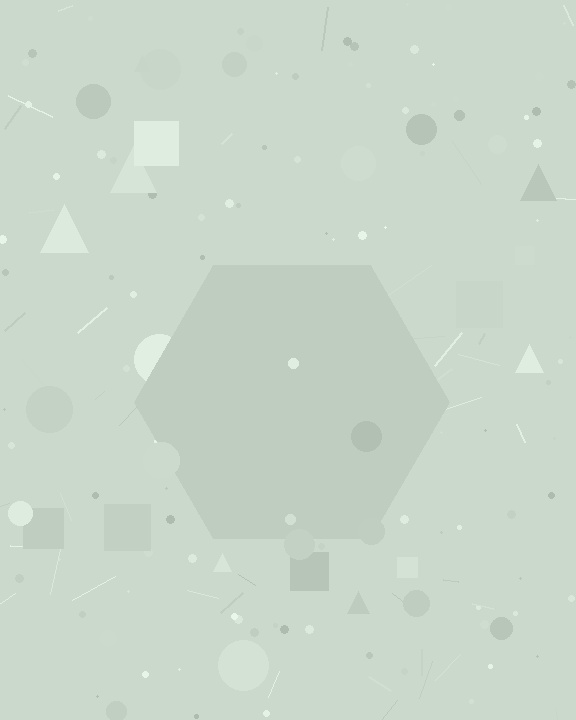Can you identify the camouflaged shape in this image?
The camouflaged shape is a hexagon.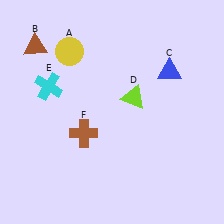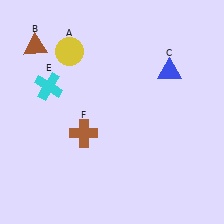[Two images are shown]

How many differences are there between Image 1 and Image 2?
There is 1 difference between the two images.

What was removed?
The lime triangle (D) was removed in Image 2.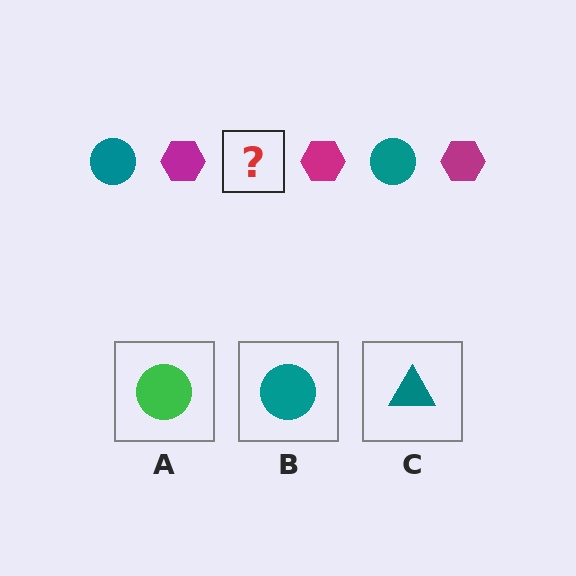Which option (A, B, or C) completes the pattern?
B.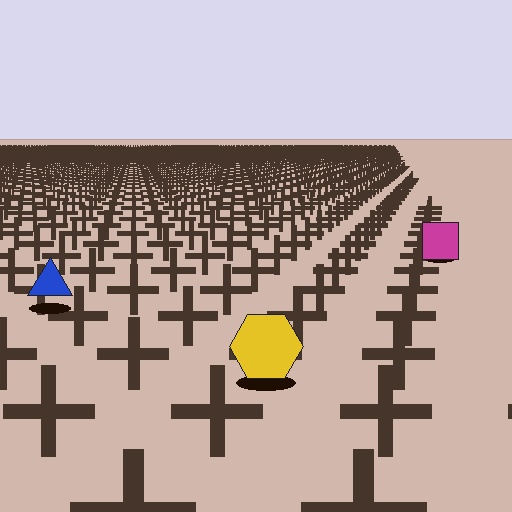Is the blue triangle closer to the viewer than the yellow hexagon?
No. The yellow hexagon is closer — you can tell from the texture gradient: the ground texture is coarser near it.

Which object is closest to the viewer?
The yellow hexagon is closest. The texture marks near it are larger and more spread out.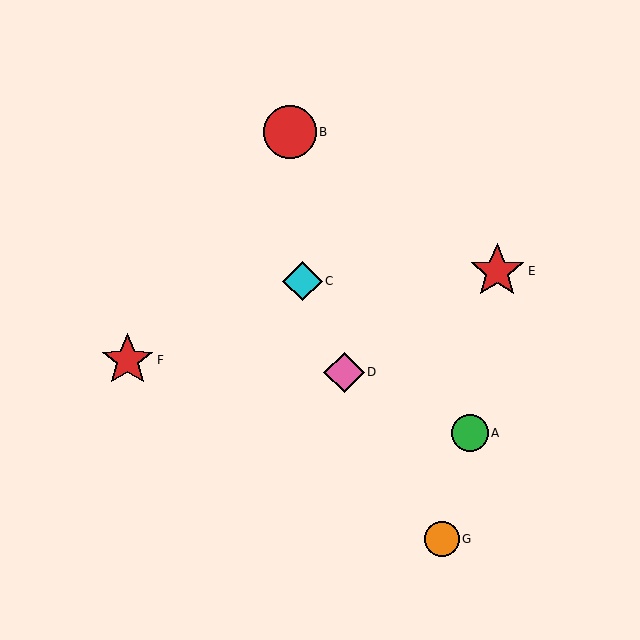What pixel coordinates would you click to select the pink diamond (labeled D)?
Click at (344, 372) to select the pink diamond D.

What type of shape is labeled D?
Shape D is a pink diamond.